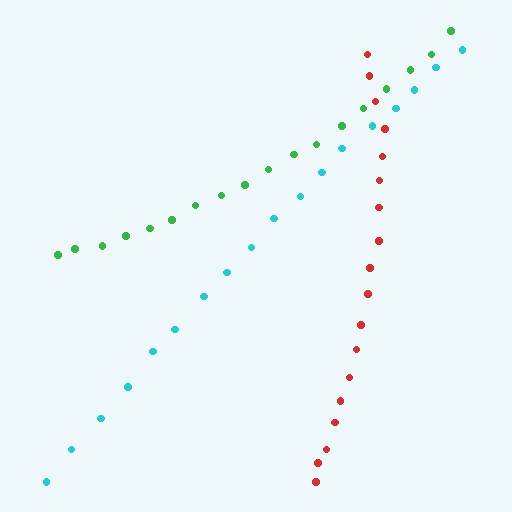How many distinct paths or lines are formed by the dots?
There are 3 distinct paths.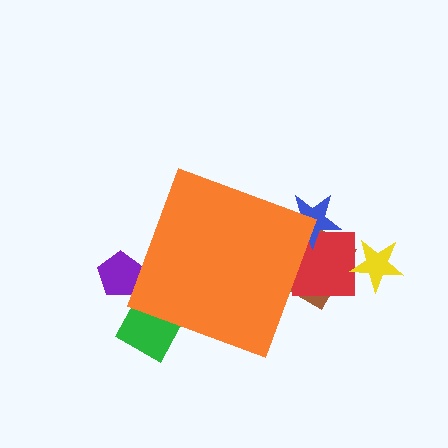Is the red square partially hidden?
Yes, the red square is partially hidden behind the orange diamond.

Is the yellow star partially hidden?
No, the yellow star is fully visible.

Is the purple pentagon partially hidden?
Yes, the purple pentagon is partially hidden behind the orange diamond.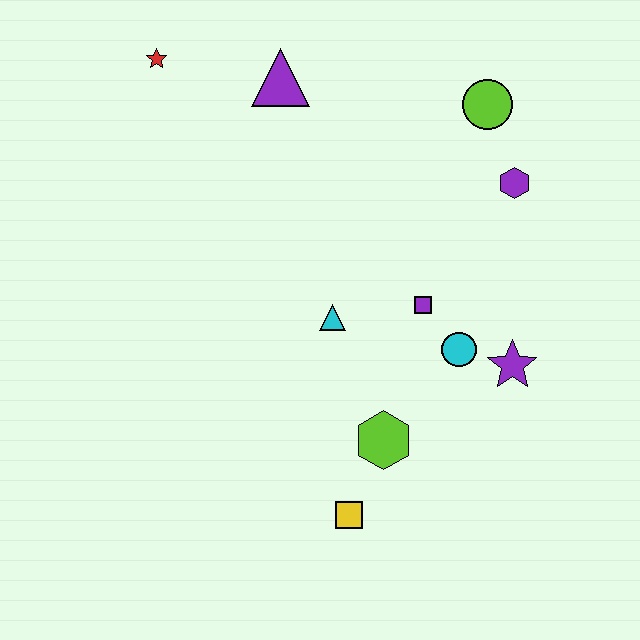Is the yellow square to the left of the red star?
No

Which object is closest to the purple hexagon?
The lime circle is closest to the purple hexagon.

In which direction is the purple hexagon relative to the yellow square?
The purple hexagon is above the yellow square.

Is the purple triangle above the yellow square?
Yes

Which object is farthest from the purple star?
The red star is farthest from the purple star.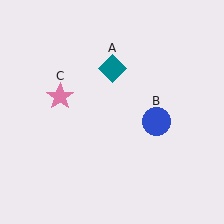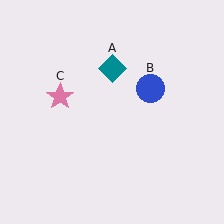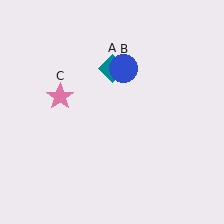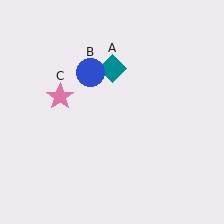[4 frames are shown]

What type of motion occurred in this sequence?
The blue circle (object B) rotated counterclockwise around the center of the scene.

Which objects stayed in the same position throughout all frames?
Teal diamond (object A) and pink star (object C) remained stationary.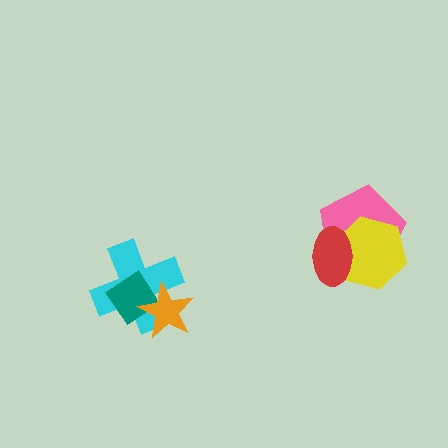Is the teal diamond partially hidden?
Yes, it is partially covered by another shape.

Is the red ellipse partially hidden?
No, no other shape covers it.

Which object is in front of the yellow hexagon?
The red ellipse is in front of the yellow hexagon.